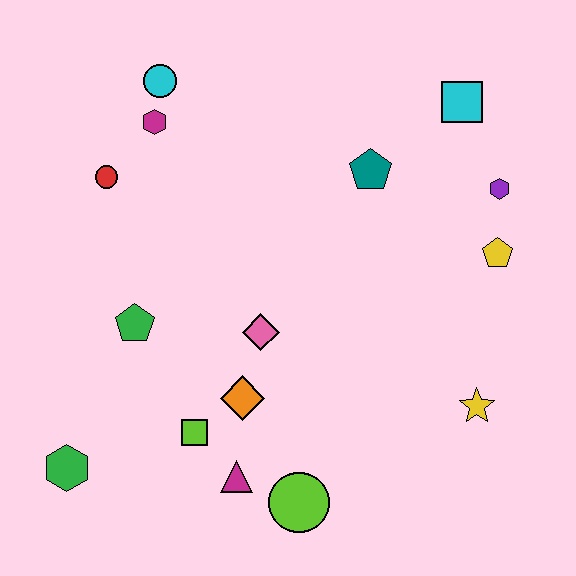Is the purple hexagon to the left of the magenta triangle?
No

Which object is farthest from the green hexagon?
The cyan square is farthest from the green hexagon.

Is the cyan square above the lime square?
Yes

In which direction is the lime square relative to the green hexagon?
The lime square is to the right of the green hexagon.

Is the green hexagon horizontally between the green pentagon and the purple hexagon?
No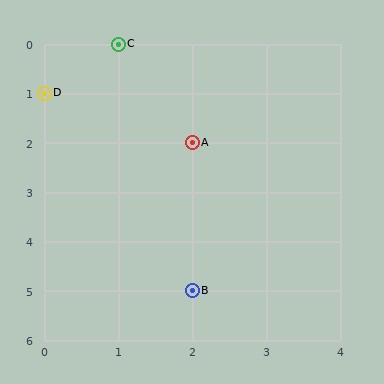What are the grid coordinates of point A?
Point A is at grid coordinates (2, 2).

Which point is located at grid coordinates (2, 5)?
Point B is at (2, 5).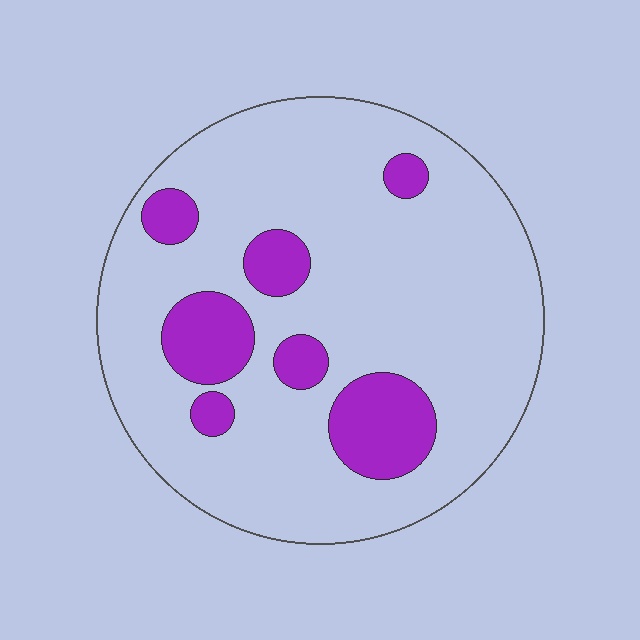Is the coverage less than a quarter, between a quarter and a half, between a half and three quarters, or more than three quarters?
Less than a quarter.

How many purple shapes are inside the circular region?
7.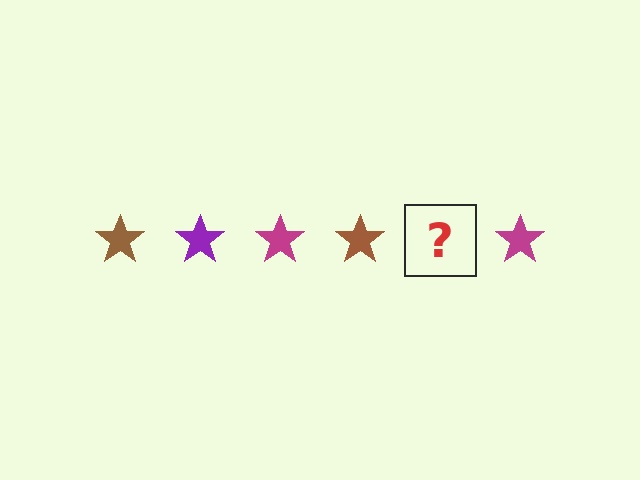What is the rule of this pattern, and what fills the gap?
The rule is that the pattern cycles through brown, purple, magenta stars. The gap should be filled with a purple star.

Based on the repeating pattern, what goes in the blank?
The blank should be a purple star.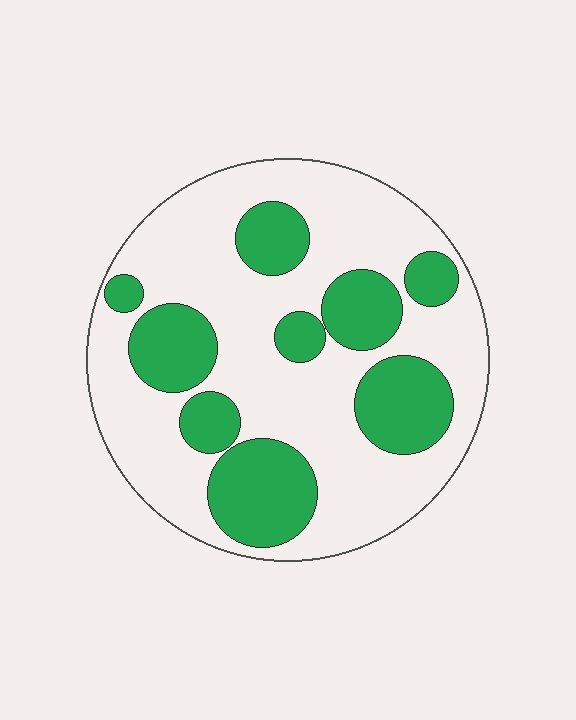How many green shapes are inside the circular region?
9.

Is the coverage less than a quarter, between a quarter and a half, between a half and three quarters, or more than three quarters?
Between a quarter and a half.